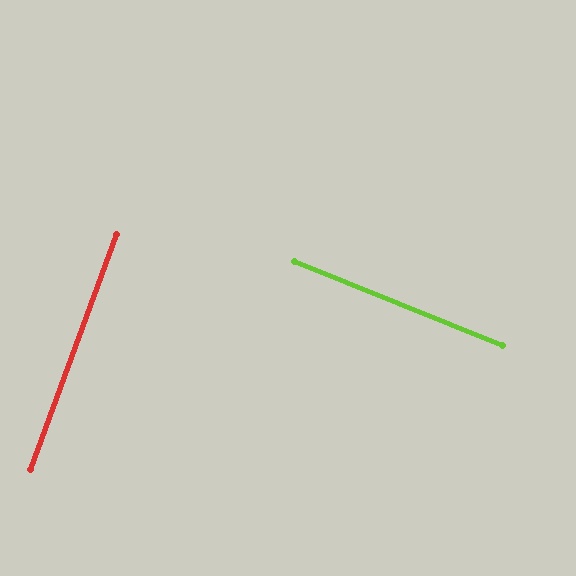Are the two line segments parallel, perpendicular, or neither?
Perpendicular — they meet at approximately 88°.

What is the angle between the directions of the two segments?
Approximately 88 degrees.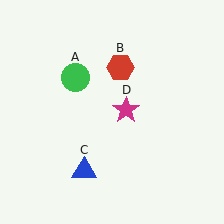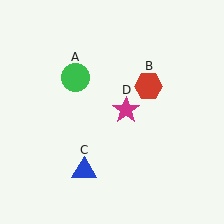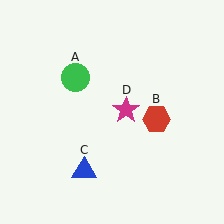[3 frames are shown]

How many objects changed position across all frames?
1 object changed position: red hexagon (object B).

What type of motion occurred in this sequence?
The red hexagon (object B) rotated clockwise around the center of the scene.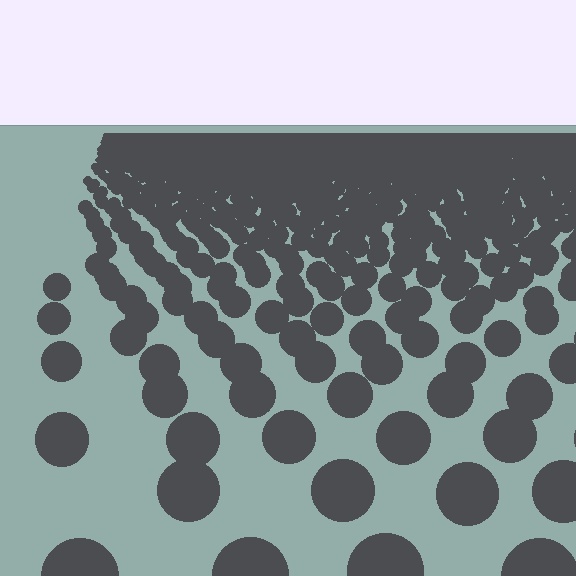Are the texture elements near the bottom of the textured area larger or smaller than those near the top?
Larger. Near the bottom, elements are closer to the viewer and appear at a bigger on-screen size.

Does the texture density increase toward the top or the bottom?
Density increases toward the top.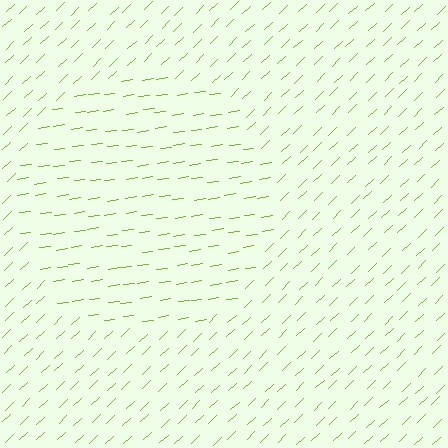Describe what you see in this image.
The image is filled with small lime line segments. A circle region in the image has lines oriented differently from the surrounding lines, creating a visible texture boundary.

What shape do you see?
I see a circle.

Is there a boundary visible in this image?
Yes, there is a texture boundary formed by a change in line orientation.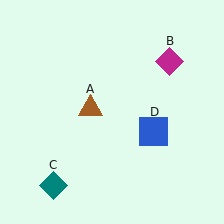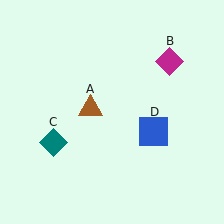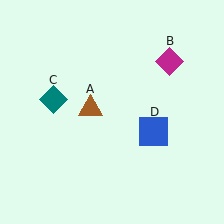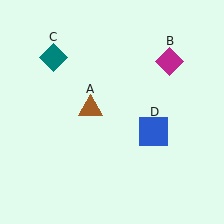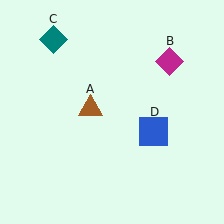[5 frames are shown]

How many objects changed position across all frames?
1 object changed position: teal diamond (object C).